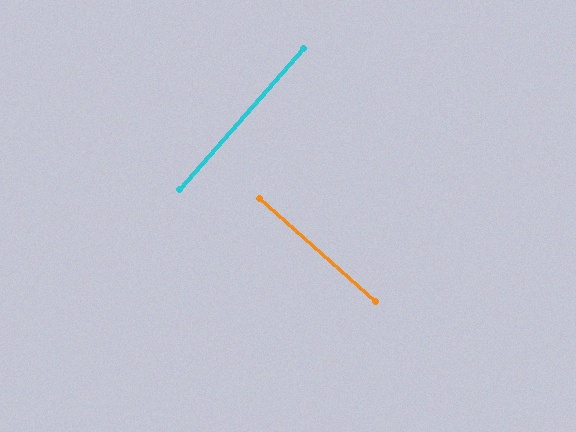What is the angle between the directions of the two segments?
Approximately 90 degrees.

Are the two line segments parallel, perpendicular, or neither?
Perpendicular — they meet at approximately 90°.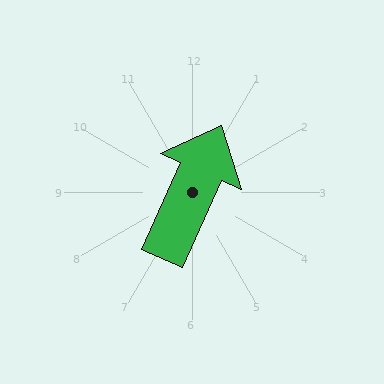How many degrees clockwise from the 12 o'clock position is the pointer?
Approximately 24 degrees.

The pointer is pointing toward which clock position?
Roughly 1 o'clock.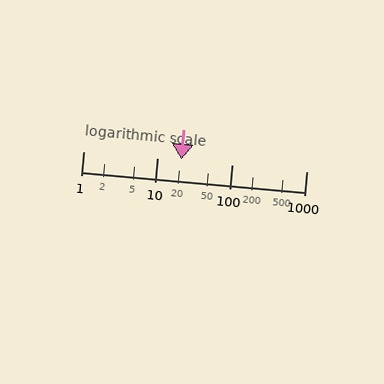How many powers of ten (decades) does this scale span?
The scale spans 3 decades, from 1 to 1000.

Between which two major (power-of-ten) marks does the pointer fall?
The pointer is between 10 and 100.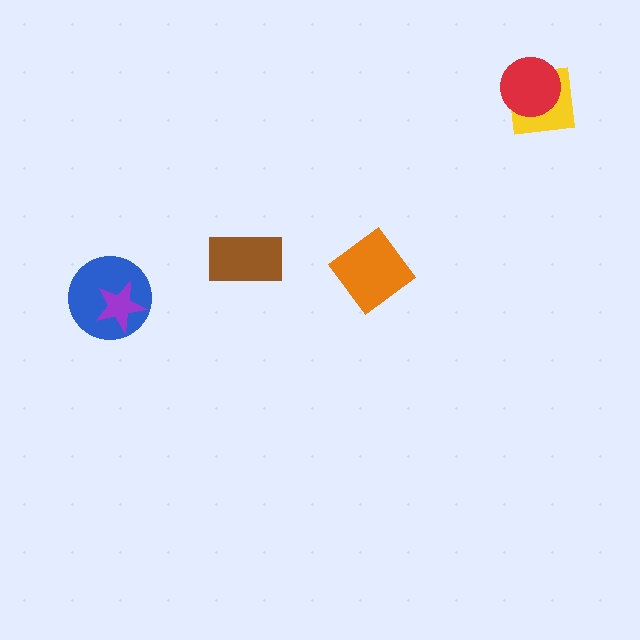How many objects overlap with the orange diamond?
0 objects overlap with the orange diamond.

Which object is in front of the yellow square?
The red circle is in front of the yellow square.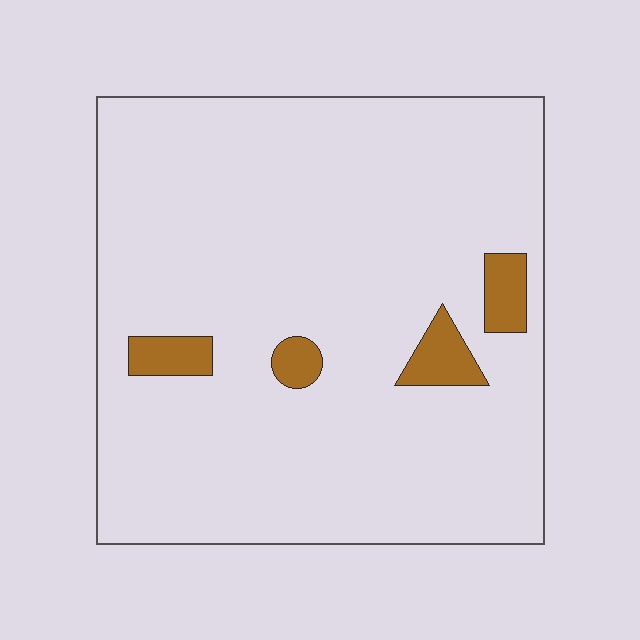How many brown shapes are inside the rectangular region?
4.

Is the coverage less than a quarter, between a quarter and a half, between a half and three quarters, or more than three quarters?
Less than a quarter.